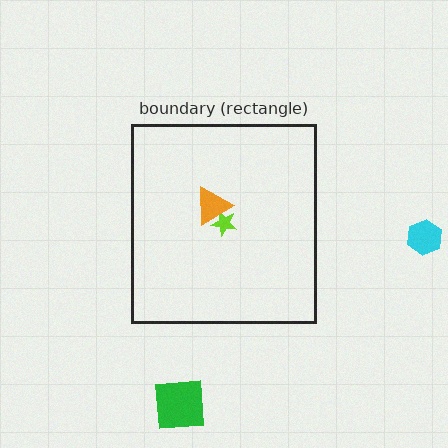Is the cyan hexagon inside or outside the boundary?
Outside.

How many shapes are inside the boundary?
2 inside, 2 outside.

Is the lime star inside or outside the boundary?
Inside.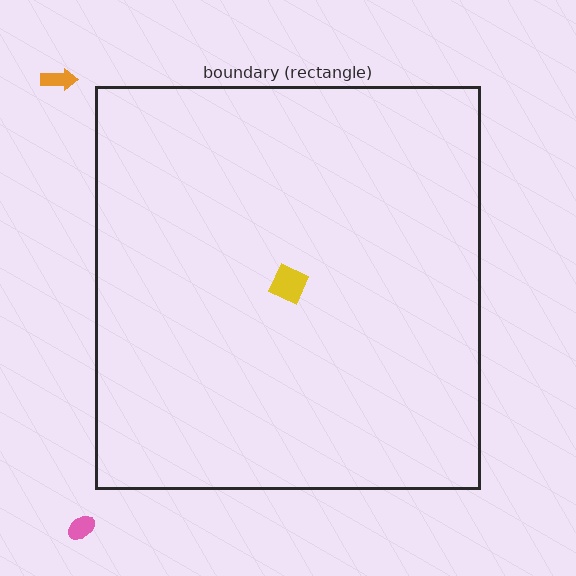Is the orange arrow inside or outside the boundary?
Outside.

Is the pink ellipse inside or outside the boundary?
Outside.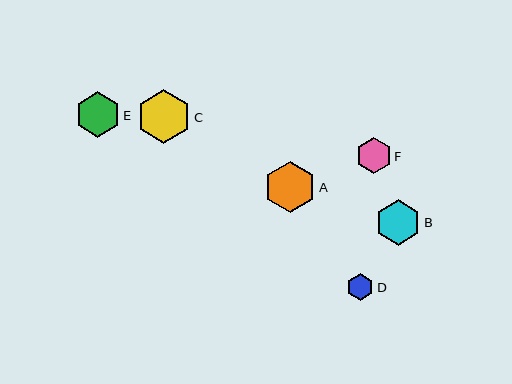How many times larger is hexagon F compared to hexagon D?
Hexagon F is approximately 1.3 times the size of hexagon D.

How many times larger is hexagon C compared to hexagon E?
Hexagon C is approximately 1.2 times the size of hexagon E.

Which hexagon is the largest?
Hexagon C is the largest with a size of approximately 54 pixels.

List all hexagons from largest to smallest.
From largest to smallest: C, A, B, E, F, D.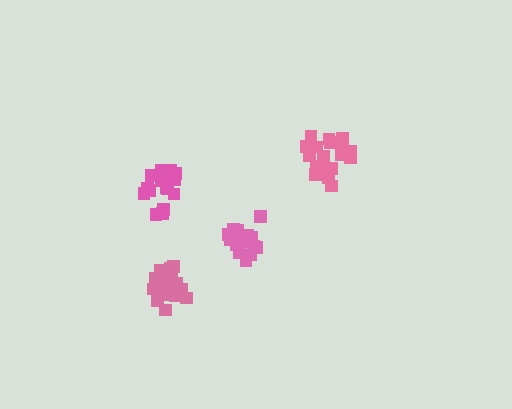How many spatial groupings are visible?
There are 4 spatial groupings.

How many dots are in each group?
Group 1: 17 dots, Group 2: 18 dots, Group 3: 19 dots, Group 4: 17 dots (71 total).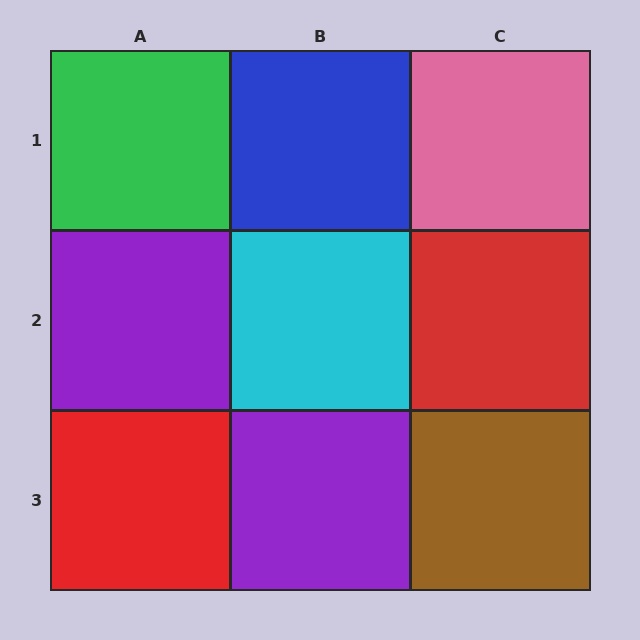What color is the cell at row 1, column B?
Blue.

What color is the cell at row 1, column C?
Pink.